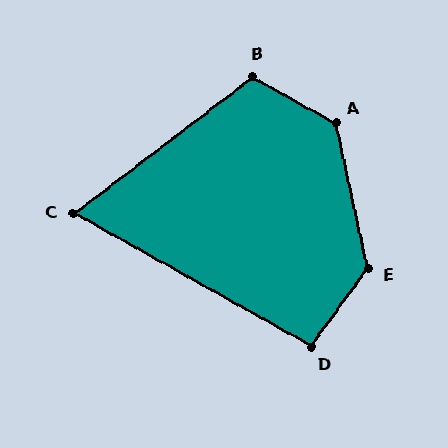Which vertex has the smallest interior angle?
C, at approximately 67 degrees.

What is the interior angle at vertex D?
Approximately 97 degrees (obtuse).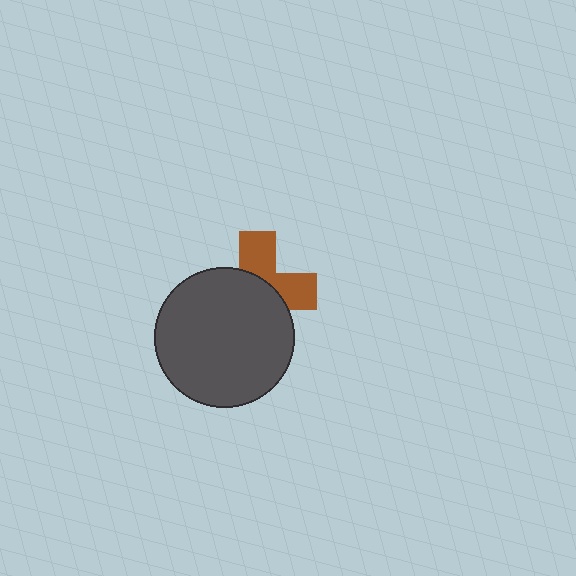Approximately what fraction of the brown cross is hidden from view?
Roughly 60% of the brown cross is hidden behind the dark gray circle.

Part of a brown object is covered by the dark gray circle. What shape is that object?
It is a cross.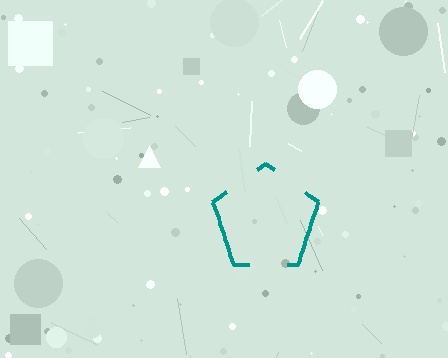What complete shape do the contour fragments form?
The contour fragments form a pentagon.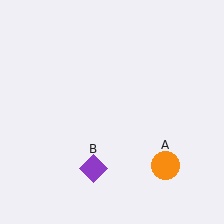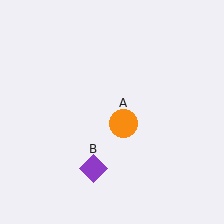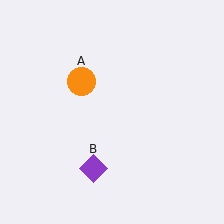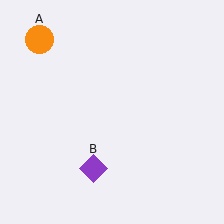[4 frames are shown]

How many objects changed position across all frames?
1 object changed position: orange circle (object A).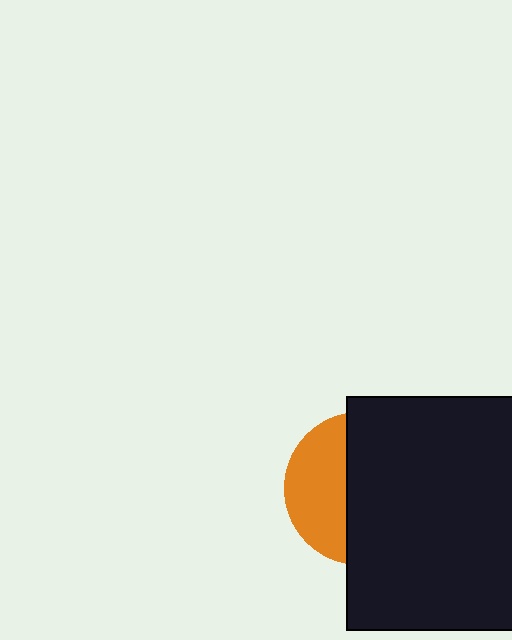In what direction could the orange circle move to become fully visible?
The orange circle could move left. That would shift it out from behind the black rectangle entirely.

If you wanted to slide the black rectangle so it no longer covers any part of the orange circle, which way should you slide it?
Slide it right — that is the most direct way to separate the two shapes.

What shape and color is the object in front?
The object in front is a black rectangle.